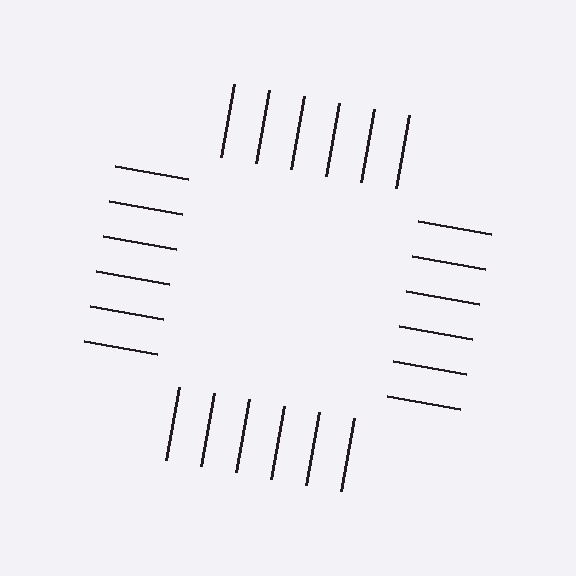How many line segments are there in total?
24 — 6 along each of the 4 edges.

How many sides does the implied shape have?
4 sides — the line-ends trace a square.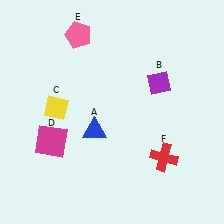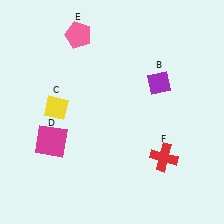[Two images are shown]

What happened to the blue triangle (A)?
The blue triangle (A) was removed in Image 2. It was in the bottom-left area of Image 1.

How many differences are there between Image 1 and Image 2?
There is 1 difference between the two images.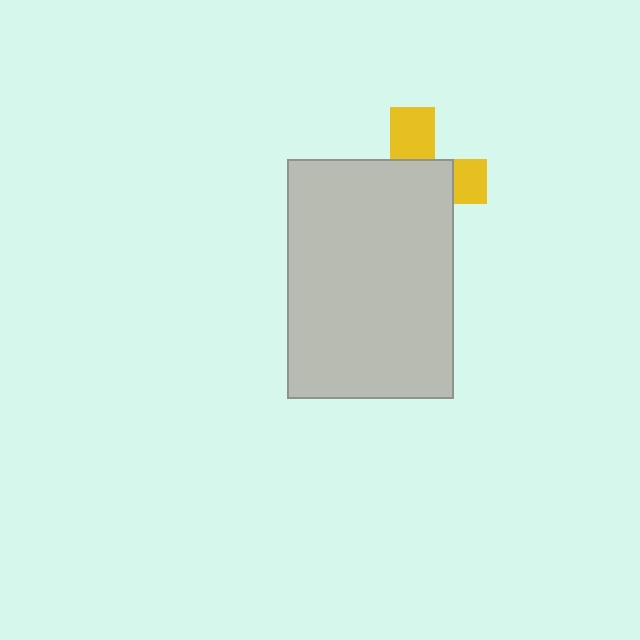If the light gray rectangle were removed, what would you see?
You would see the complete yellow cross.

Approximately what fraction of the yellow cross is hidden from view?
Roughly 66% of the yellow cross is hidden behind the light gray rectangle.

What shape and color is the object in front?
The object in front is a light gray rectangle.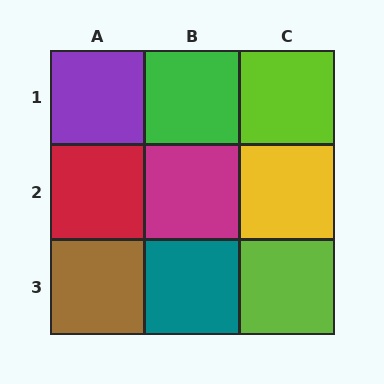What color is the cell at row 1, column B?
Green.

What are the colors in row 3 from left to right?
Brown, teal, lime.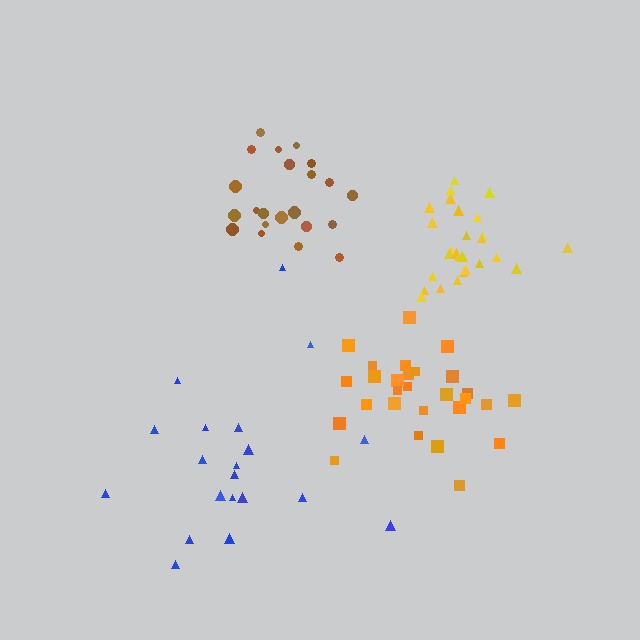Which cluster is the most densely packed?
Yellow.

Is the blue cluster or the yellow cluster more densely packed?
Yellow.